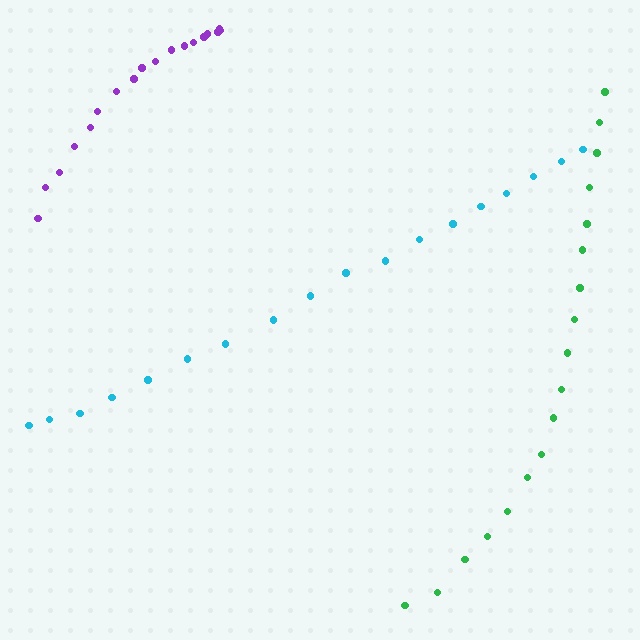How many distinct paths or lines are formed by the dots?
There are 3 distinct paths.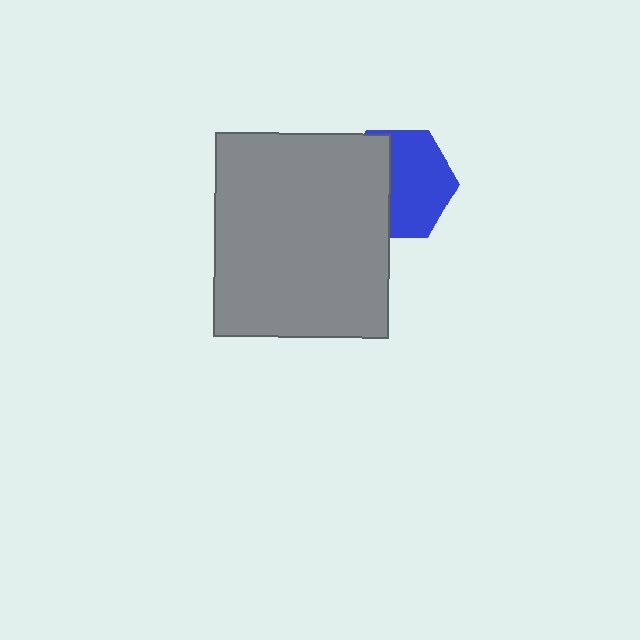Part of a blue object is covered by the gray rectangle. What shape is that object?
It is a hexagon.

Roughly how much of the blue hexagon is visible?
About half of it is visible (roughly 57%).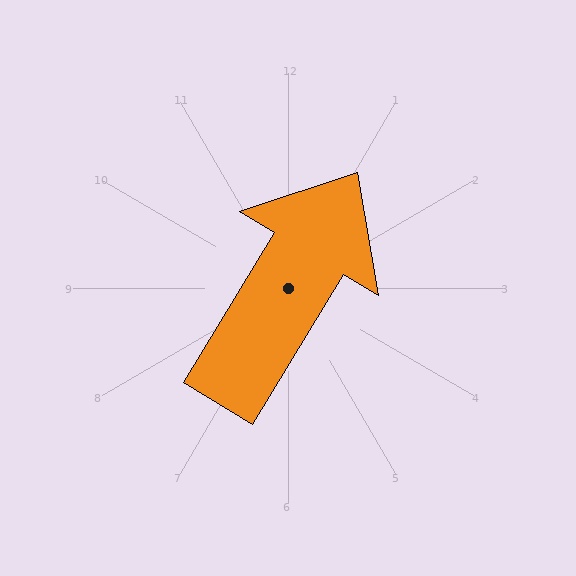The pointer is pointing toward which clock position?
Roughly 1 o'clock.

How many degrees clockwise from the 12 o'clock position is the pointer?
Approximately 31 degrees.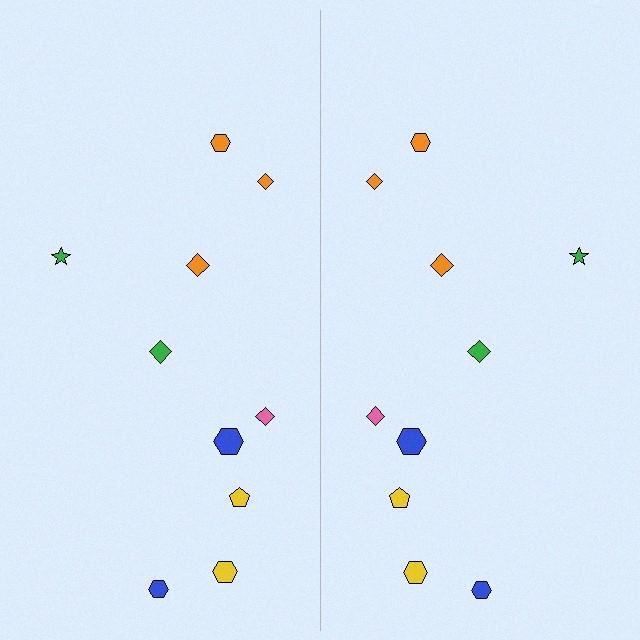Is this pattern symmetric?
Yes, this pattern has bilateral (reflection) symmetry.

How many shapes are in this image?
There are 20 shapes in this image.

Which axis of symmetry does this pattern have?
The pattern has a vertical axis of symmetry running through the center of the image.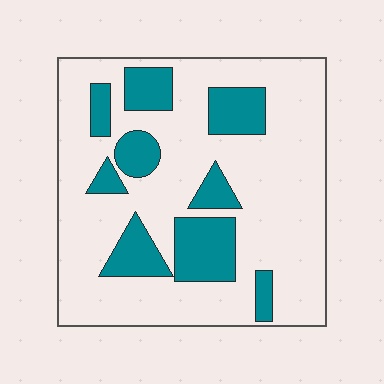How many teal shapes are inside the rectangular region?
9.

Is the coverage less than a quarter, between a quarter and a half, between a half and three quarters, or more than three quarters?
Less than a quarter.